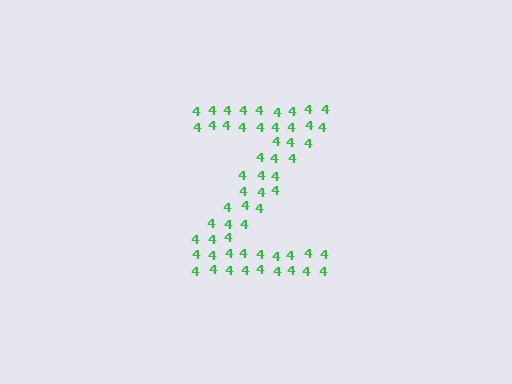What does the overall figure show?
The overall figure shows the letter Z.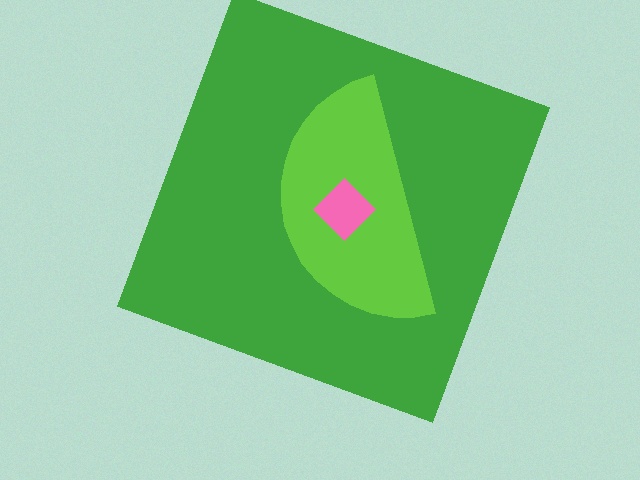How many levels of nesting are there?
3.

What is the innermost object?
The pink diamond.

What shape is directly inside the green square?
The lime semicircle.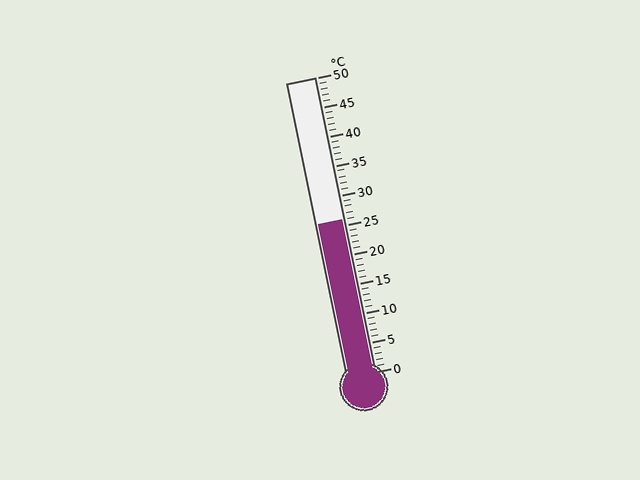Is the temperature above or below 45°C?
The temperature is below 45°C.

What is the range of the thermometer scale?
The thermometer scale ranges from 0°C to 50°C.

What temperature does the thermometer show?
The thermometer shows approximately 26°C.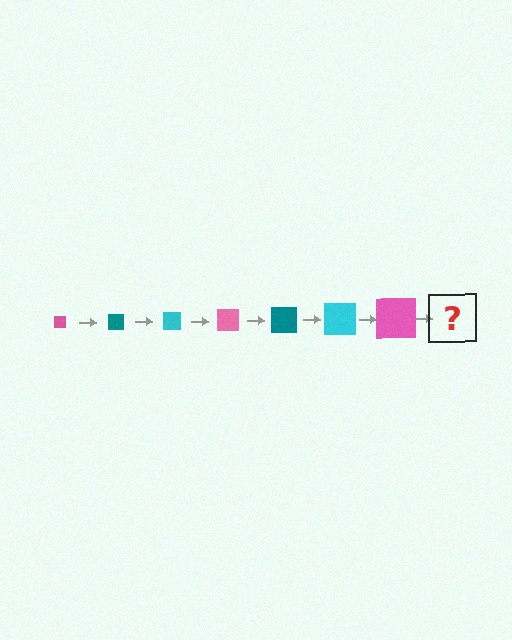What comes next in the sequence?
The next element should be a teal square, larger than the previous one.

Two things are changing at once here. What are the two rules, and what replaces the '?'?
The two rules are that the square grows larger each step and the color cycles through pink, teal, and cyan. The '?' should be a teal square, larger than the previous one.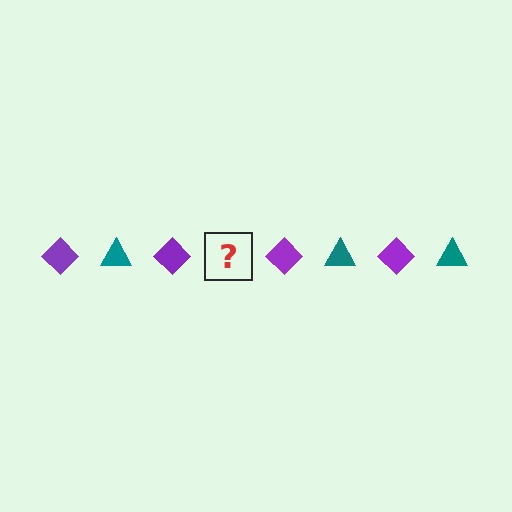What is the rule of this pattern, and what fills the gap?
The rule is that the pattern alternates between purple diamond and teal triangle. The gap should be filled with a teal triangle.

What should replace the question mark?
The question mark should be replaced with a teal triangle.